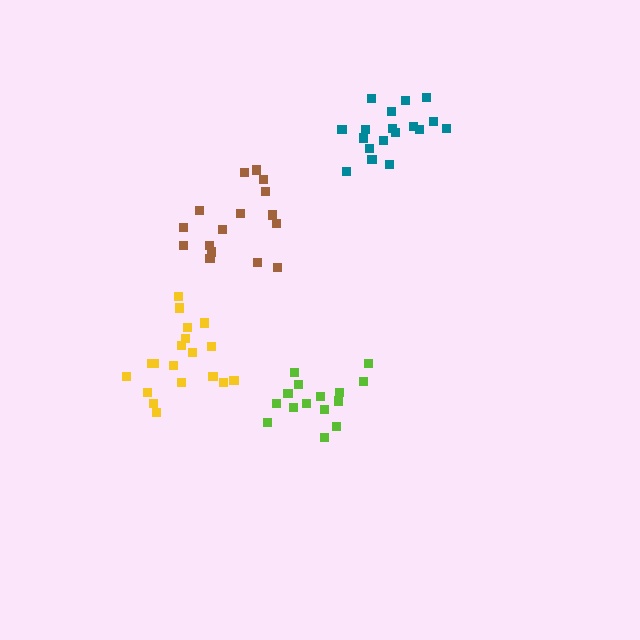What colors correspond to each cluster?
The clusters are colored: teal, lime, brown, yellow.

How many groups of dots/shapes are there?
There are 4 groups.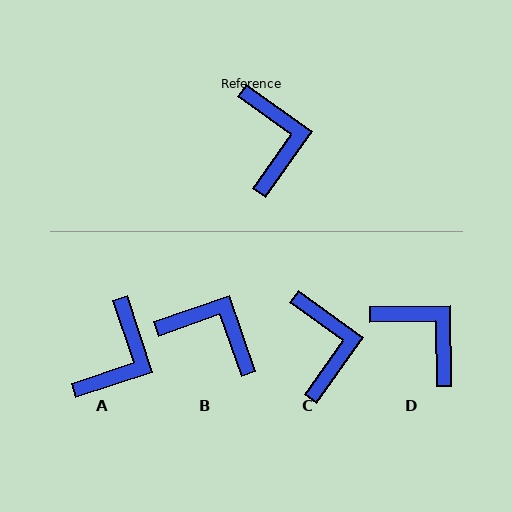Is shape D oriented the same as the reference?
No, it is off by about 37 degrees.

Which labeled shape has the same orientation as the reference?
C.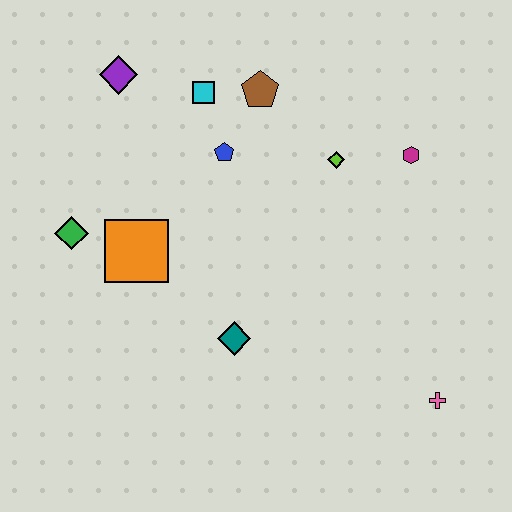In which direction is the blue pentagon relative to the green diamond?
The blue pentagon is to the right of the green diamond.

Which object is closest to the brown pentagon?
The cyan square is closest to the brown pentagon.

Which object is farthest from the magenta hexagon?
The green diamond is farthest from the magenta hexagon.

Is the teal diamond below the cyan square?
Yes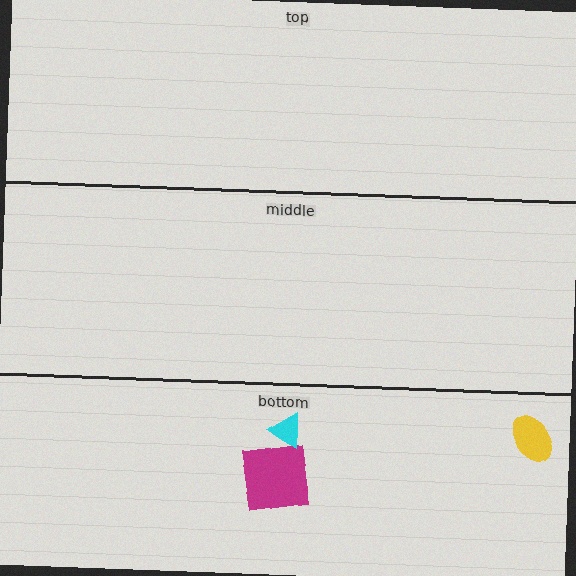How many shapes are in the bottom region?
3.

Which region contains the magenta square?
The bottom region.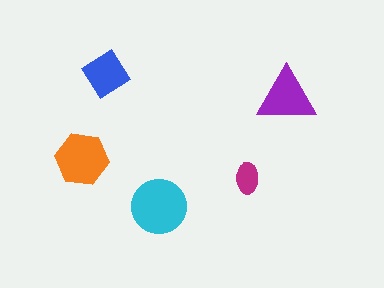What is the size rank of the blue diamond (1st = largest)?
4th.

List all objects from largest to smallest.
The cyan circle, the orange hexagon, the purple triangle, the blue diamond, the magenta ellipse.